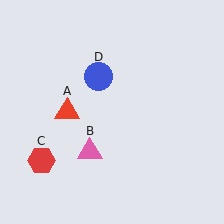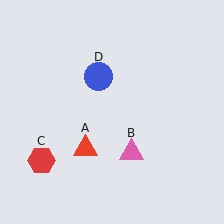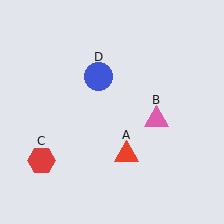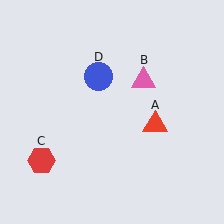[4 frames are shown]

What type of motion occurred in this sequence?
The red triangle (object A), pink triangle (object B) rotated counterclockwise around the center of the scene.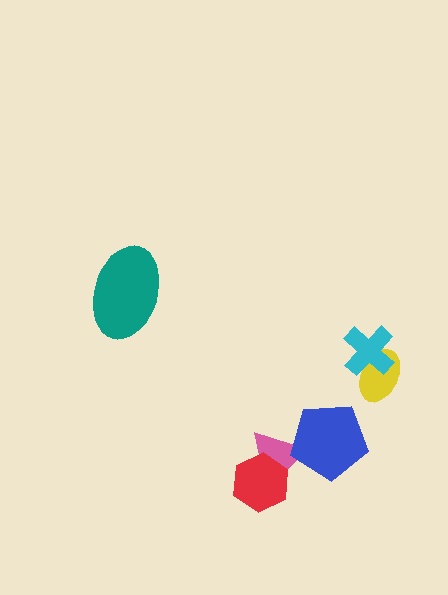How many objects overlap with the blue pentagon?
1 object overlaps with the blue pentagon.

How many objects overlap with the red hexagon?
1 object overlaps with the red hexagon.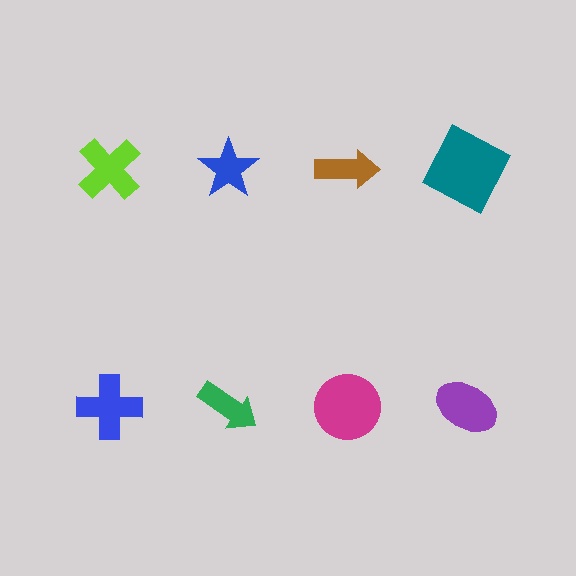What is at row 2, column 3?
A magenta circle.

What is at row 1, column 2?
A blue star.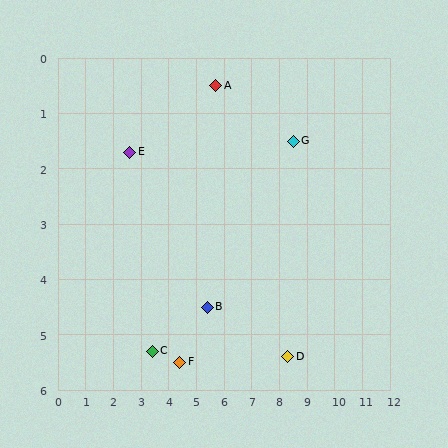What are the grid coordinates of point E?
Point E is at approximately (2.6, 1.7).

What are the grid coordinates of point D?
Point D is at approximately (8.3, 5.4).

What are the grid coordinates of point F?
Point F is at approximately (4.4, 5.5).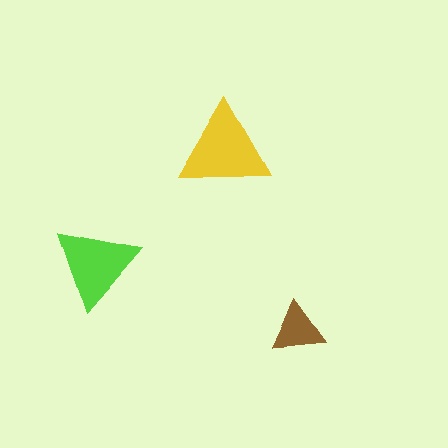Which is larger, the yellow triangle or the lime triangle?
The yellow one.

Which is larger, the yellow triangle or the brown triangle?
The yellow one.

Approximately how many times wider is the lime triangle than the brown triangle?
About 1.5 times wider.